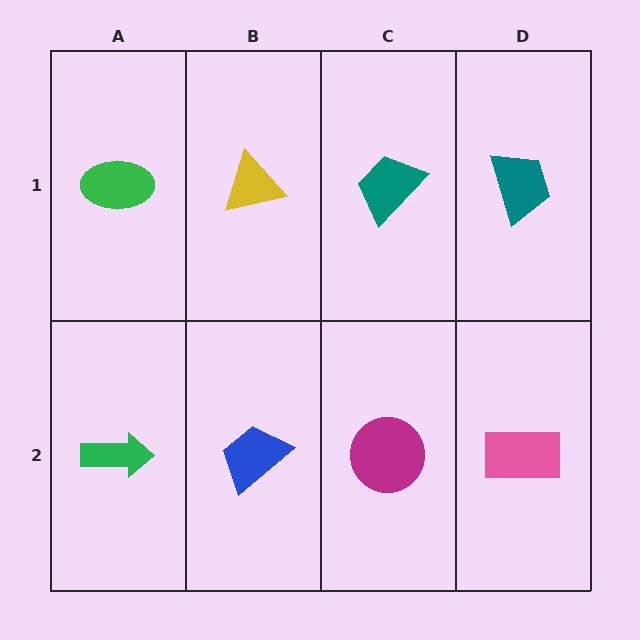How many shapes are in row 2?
4 shapes.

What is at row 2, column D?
A pink rectangle.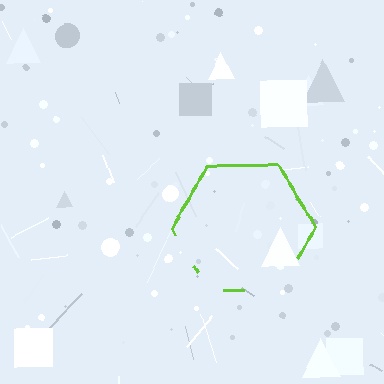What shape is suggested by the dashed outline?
The dashed outline suggests a hexagon.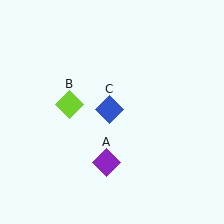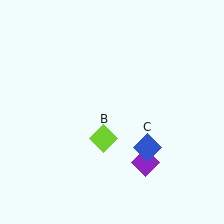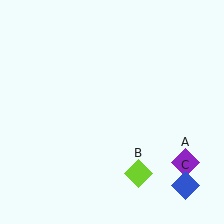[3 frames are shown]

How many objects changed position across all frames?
3 objects changed position: purple diamond (object A), lime diamond (object B), blue diamond (object C).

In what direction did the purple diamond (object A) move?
The purple diamond (object A) moved right.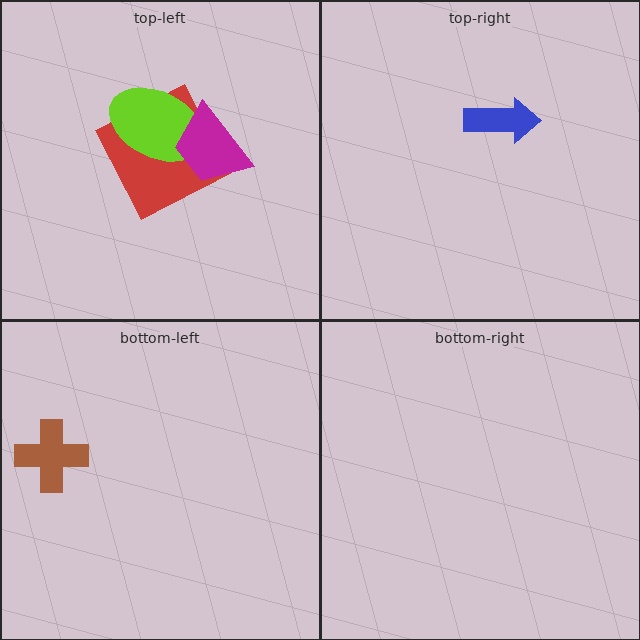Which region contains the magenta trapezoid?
The top-left region.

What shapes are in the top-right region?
The blue arrow.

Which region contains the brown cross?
The bottom-left region.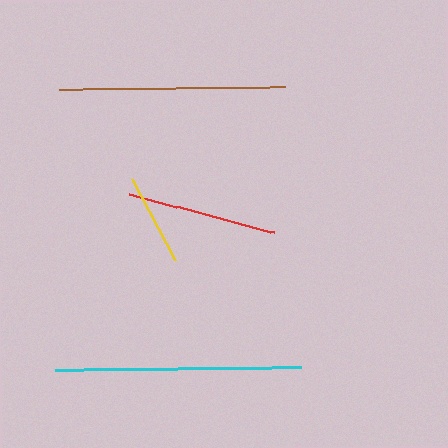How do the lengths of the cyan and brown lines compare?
The cyan and brown lines are approximately the same length.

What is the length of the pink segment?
The pink segment is approximately 155 pixels long.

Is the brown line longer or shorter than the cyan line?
The cyan line is longer than the brown line.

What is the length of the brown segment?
The brown segment is approximately 226 pixels long.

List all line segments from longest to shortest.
From longest to shortest: cyan, brown, pink, red, yellow.